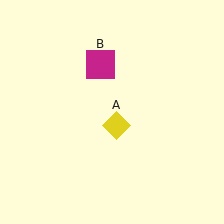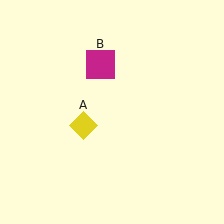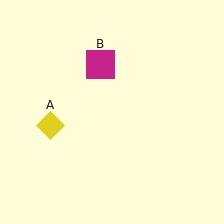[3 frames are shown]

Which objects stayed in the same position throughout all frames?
Magenta square (object B) remained stationary.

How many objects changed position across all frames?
1 object changed position: yellow diamond (object A).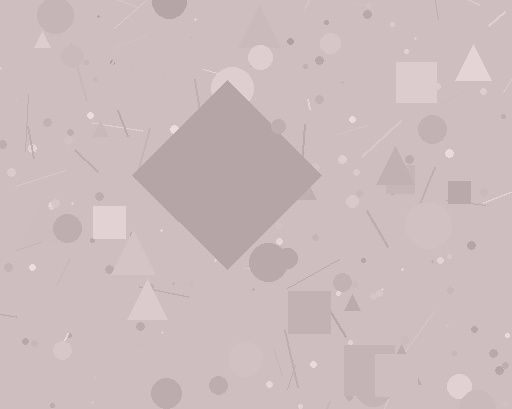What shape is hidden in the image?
A diamond is hidden in the image.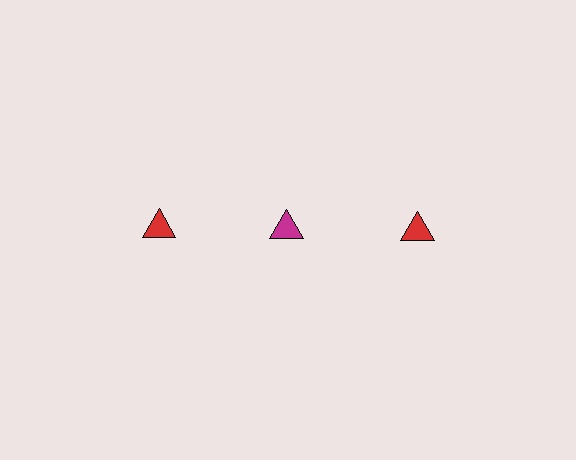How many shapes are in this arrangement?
There are 3 shapes arranged in a grid pattern.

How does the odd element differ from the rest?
It has a different color: magenta instead of red.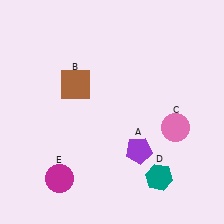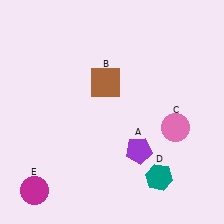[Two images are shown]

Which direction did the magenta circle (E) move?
The magenta circle (E) moved left.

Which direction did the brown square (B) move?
The brown square (B) moved right.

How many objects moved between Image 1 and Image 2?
2 objects moved between the two images.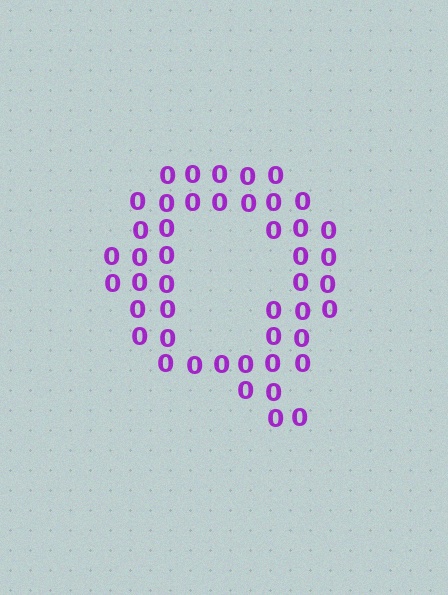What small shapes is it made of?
It is made of small digit 0's.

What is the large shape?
The large shape is the letter Q.